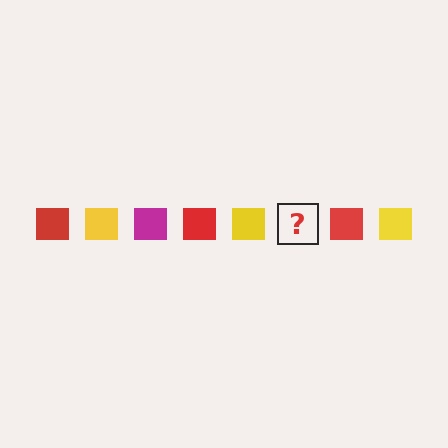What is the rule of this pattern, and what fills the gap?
The rule is that the pattern cycles through red, yellow, magenta squares. The gap should be filled with a magenta square.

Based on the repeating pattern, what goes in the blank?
The blank should be a magenta square.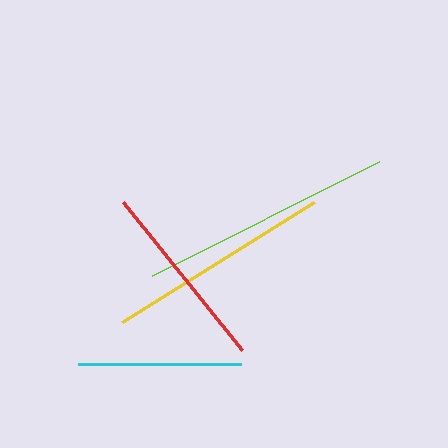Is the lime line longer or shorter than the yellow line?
The lime line is longer than the yellow line.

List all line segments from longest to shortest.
From longest to shortest: lime, yellow, red, cyan.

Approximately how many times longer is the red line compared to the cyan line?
The red line is approximately 1.2 times the length of the cyan line.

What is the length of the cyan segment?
The cyan segment is approximately 163 pixels long.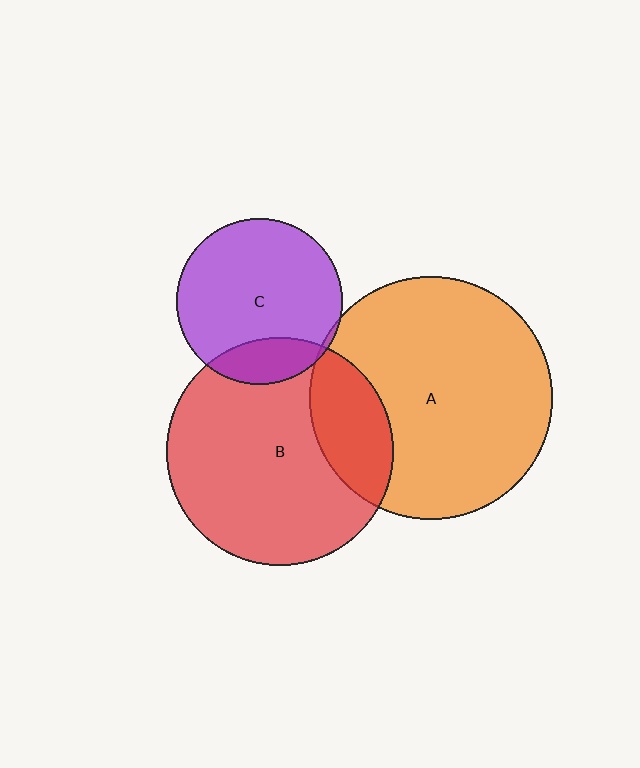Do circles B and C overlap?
Yes.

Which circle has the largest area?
Circle A (orange).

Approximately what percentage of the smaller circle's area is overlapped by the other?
Approximately 15%.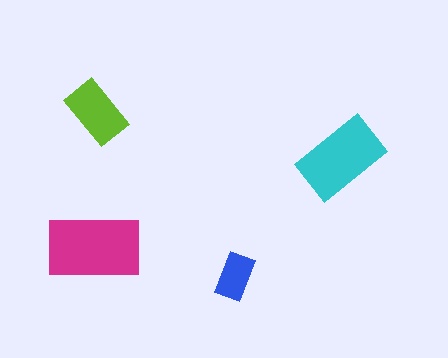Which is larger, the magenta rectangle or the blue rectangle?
The magenta one.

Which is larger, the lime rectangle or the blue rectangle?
The lime one.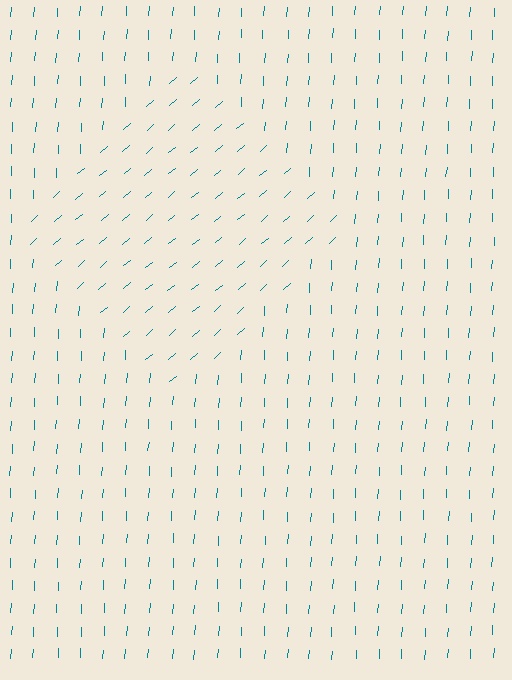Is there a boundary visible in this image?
Yes, there is a texture boundary formed by a change in line orientation.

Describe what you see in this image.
The image is filled with small teal line segments. A diamond region in the image has lines oriented differently from the surrounding lines, creating a visible texture boundary.